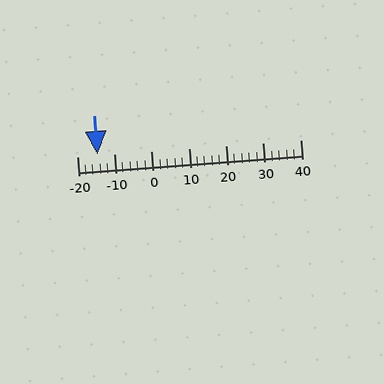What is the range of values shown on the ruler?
The ruler shows values from -20 to 40.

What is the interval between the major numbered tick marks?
The major tick marks are spaced 10 units apart.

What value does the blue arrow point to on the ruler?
The blue arrow points to approximately -14.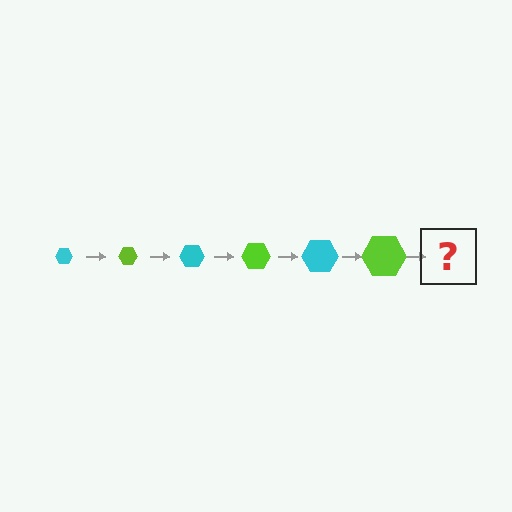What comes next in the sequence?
The next element should be a cyan hexagon, larger than the previous one.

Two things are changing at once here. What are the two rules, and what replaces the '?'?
The two rules are that the hexagon grows larger each step and the color cycles through cyan and lime. The '?' should be a cyan hexagon, larger than the previous one.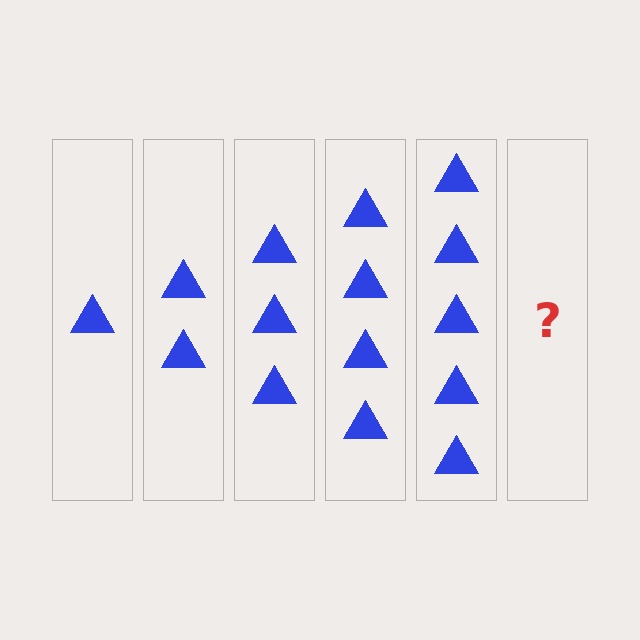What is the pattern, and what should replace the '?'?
The pattern is that each step adds one more triangle. The '?' should be 6 triangles.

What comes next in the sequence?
The next element should be 6 triangles.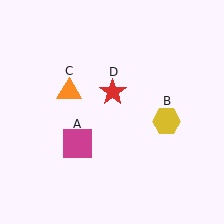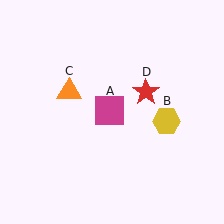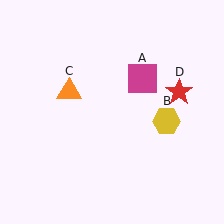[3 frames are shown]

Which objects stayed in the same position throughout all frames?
Yellow hexagon (object B) and orange triangle (object C) remained stationary.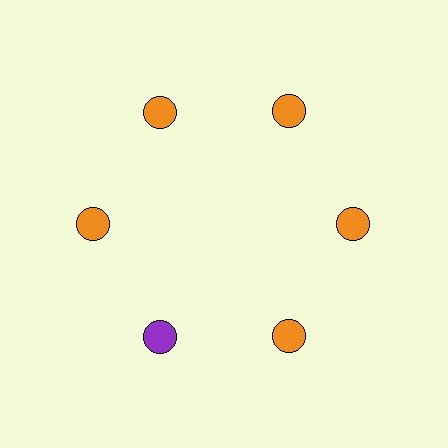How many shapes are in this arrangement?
There are 6 shapes arranged in a ring pattern.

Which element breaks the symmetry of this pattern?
The purple circle at roughly the 7 o'clock position breaks the symmetry. All other shapes are orange circles.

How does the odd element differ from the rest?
It has a different color: purple instead of orange.